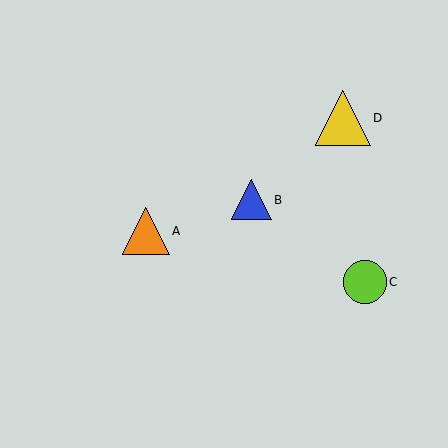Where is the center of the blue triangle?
The center of the blue triangle is at (251, 200).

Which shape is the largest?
The yellow triangle (labeled D) is the largest.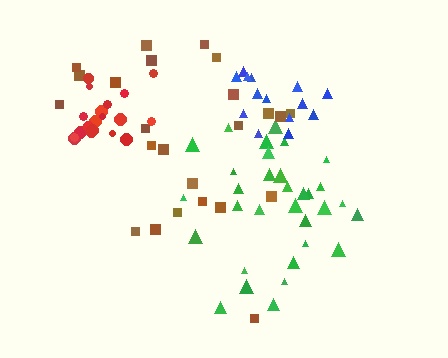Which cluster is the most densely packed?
Red.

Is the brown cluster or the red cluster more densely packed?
Red.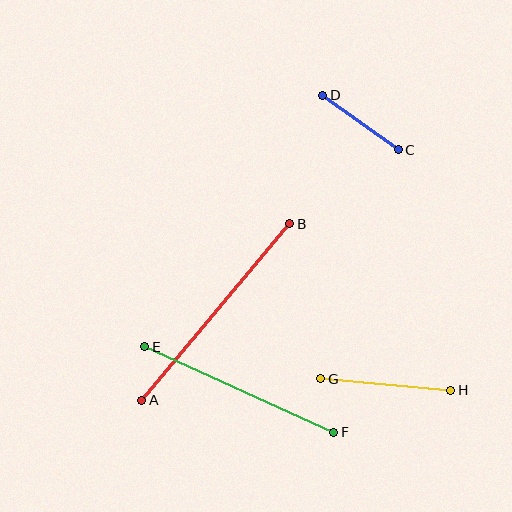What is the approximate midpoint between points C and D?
The midpoint is at approximately (360, 123) pixels.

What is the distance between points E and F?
The distance is approximately 208 pixels.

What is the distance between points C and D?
The distance is approximately 93 pixels.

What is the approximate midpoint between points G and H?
The midpoint is at approximately (386, 385) pixels.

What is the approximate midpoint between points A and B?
The midpoint is at approximately (216, 312) pixels.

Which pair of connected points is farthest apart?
Points A and B are farthest apart.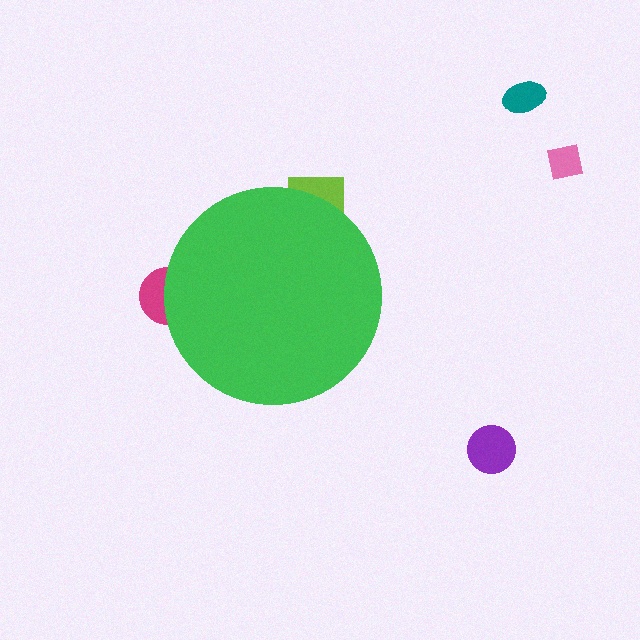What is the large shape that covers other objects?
A green circle.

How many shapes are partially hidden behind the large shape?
2 shapes are partially hidden.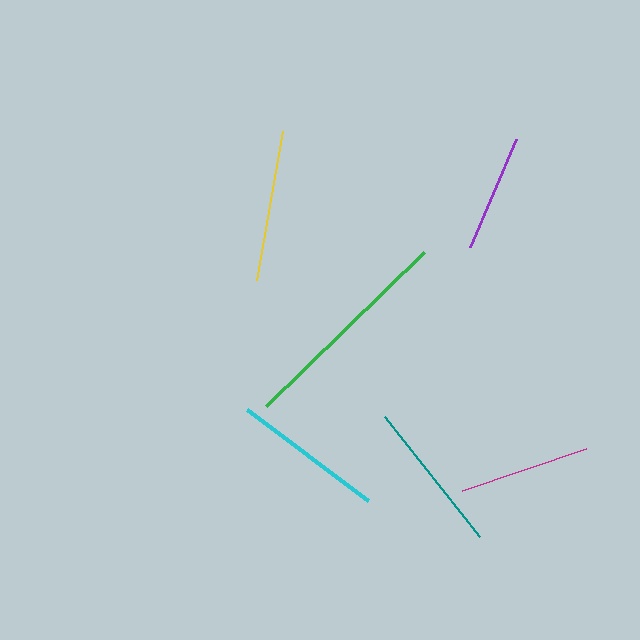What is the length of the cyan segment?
The cyan segment is approximately 152 pixels long.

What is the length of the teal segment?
The teal segment is approximately 153 pixels long.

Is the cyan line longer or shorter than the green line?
The green line is longer than the cyan line.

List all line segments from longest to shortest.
From longest to shortest: green, teal, cyan, yellow, magenta, purple.